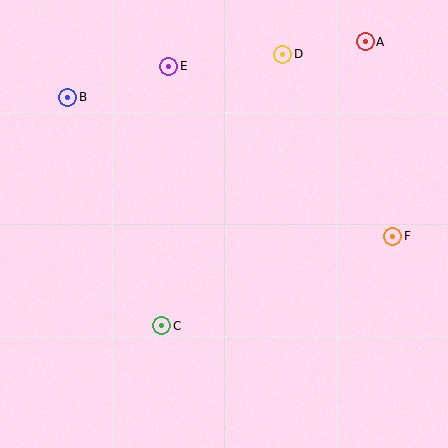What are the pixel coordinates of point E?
Point E is at (169, 66).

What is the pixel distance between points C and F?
The distance between C and F is 248 pixels.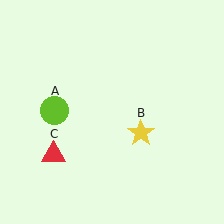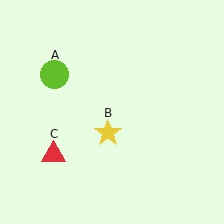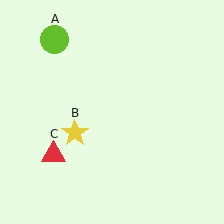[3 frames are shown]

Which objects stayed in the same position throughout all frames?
Red triangle (object C) remained stationary.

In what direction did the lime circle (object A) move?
The lime circle (object A) moved up.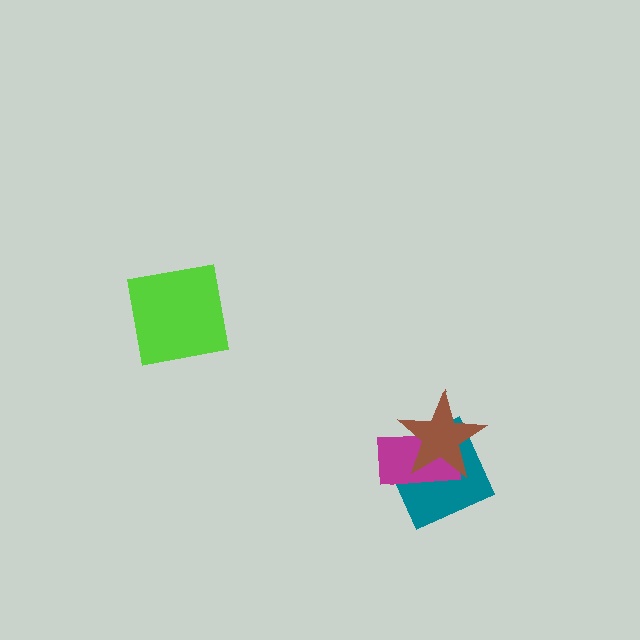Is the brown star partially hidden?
No, no other shape covers it.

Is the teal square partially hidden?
Yes, it is partially covered by another shape.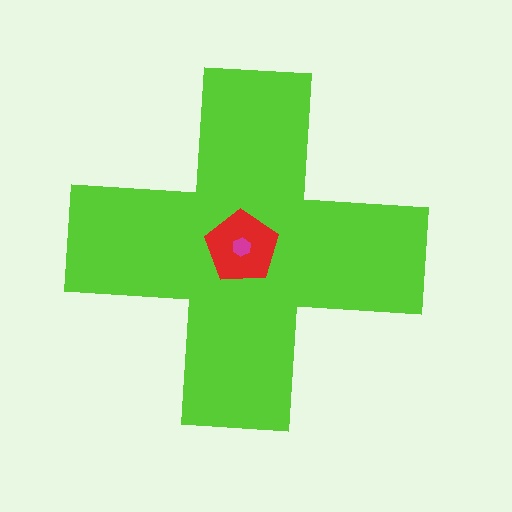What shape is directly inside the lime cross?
The red pentagon.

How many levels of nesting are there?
3.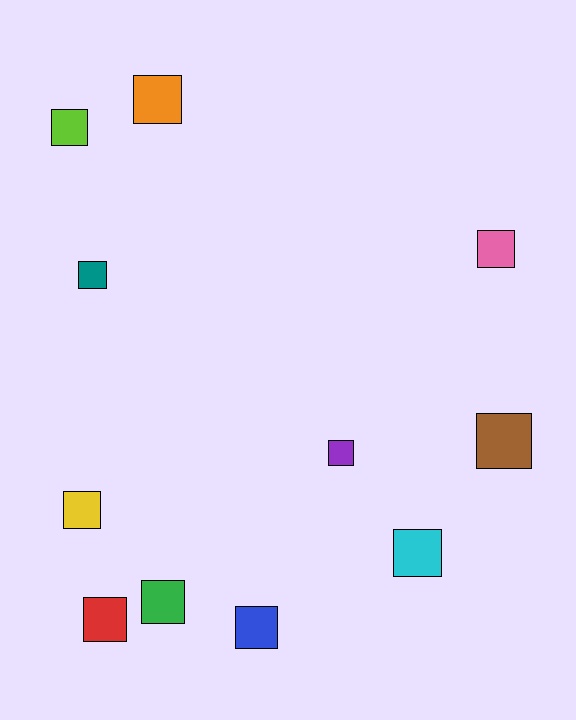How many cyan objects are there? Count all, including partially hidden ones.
There is 1 cyan object.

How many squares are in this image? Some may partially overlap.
There are 11 squares.